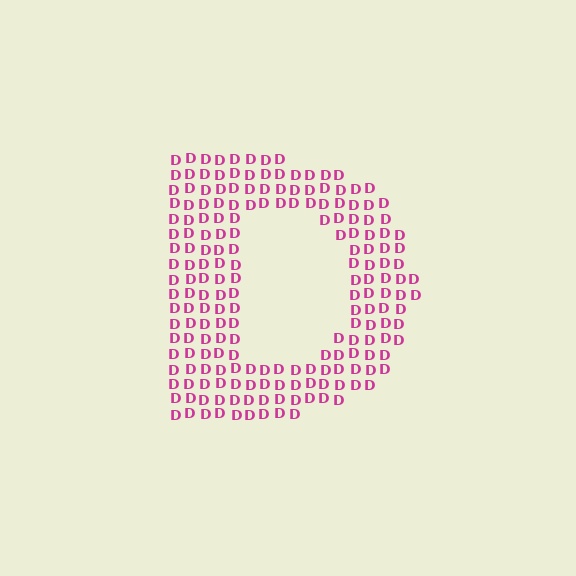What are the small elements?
The small elements are letter D's.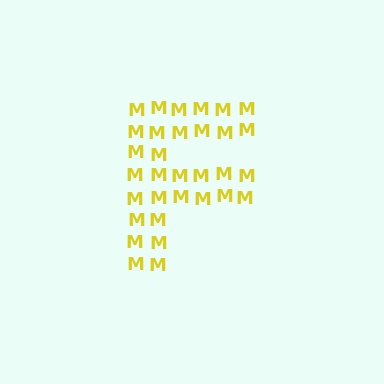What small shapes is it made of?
It is made of small letter M's.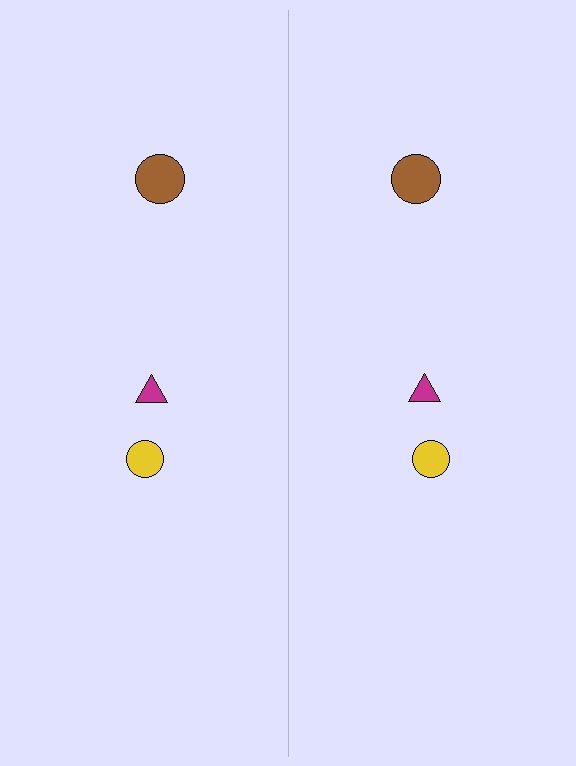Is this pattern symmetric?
Yes, this pattern has bilateral (reflection) symmetry.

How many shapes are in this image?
There are 6 shapes in this image.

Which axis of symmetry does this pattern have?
The pattern has a vertical axis of symmetry running through the center of the image.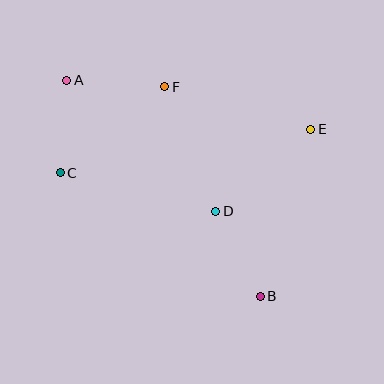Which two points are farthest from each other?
Points A and B are farthest from each other.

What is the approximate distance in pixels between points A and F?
The distance between A and F is approximately 98 pixels.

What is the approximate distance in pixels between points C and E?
The distance between C and E is approximately 254 pixels.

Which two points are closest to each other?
Points A and C are closest to each other.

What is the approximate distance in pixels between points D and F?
The distance between D and F is approximately 135 pixels.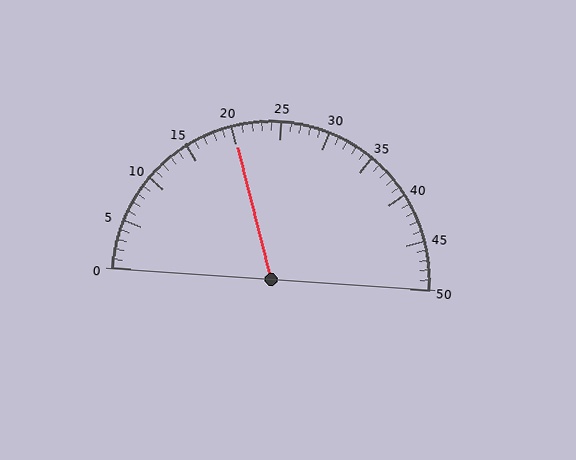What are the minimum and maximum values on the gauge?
The gauge ranges from 0 to 50.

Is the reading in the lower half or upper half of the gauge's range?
The reading is in the lower half of the range (0 to 50).